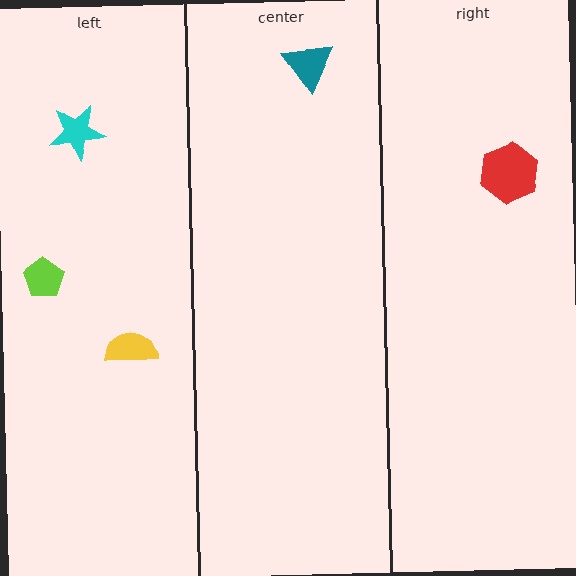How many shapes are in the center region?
1.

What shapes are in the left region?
The yellow semicircle, the cyan star, the lime pentagon.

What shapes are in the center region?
The teal triangle.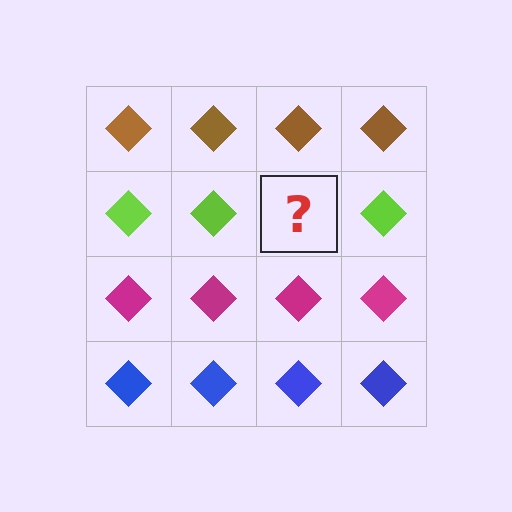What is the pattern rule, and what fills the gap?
The rule is that each row has a consistent color. The gap should be filled with a lime diamond.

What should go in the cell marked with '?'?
The missing cell should contain a lime diamond.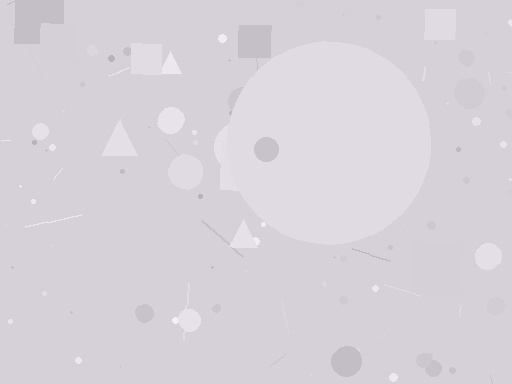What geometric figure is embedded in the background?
A circle is embedded in the background.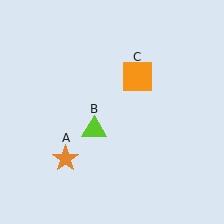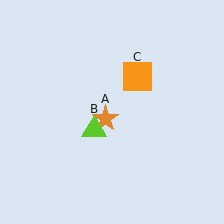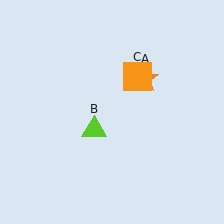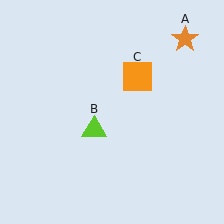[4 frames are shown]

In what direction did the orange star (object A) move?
The orange star (object A) moved up and to the right.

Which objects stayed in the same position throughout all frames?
Lime triangle (object B) and orange square (object C) remained stationary.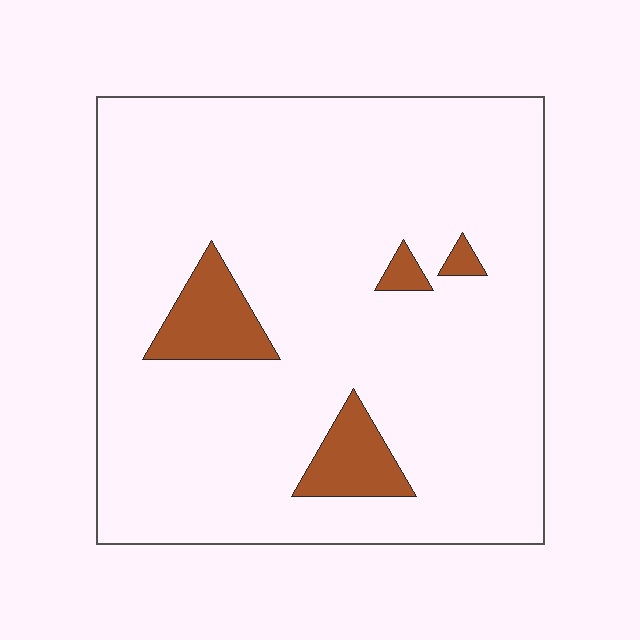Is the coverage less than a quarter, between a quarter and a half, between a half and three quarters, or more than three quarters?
Less than a quarter.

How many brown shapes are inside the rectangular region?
4.